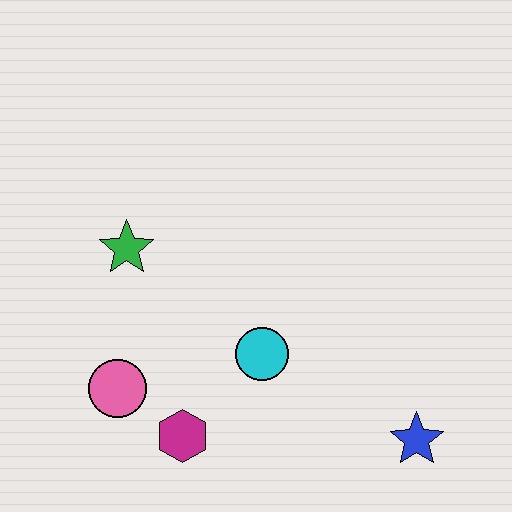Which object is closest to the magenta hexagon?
The pink circle is closest to the magenta hexagon.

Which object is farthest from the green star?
The blue star is farthest from the green star.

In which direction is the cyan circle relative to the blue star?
The cyan circle is to the left of the blue star.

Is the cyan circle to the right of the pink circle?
Yes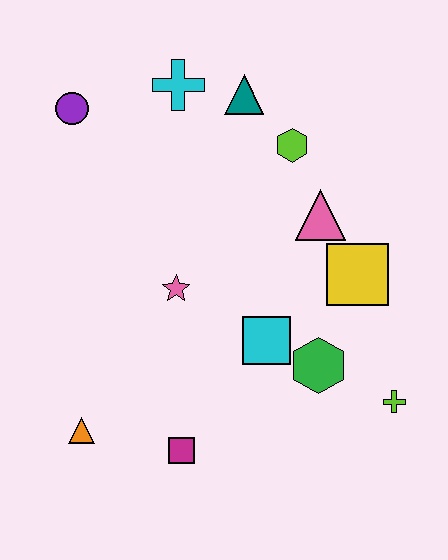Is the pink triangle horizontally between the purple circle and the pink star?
No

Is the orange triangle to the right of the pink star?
No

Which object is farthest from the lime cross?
The purple circle is farthest from the lime cross.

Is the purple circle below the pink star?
No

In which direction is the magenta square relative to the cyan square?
The magenta square is below the cyan square.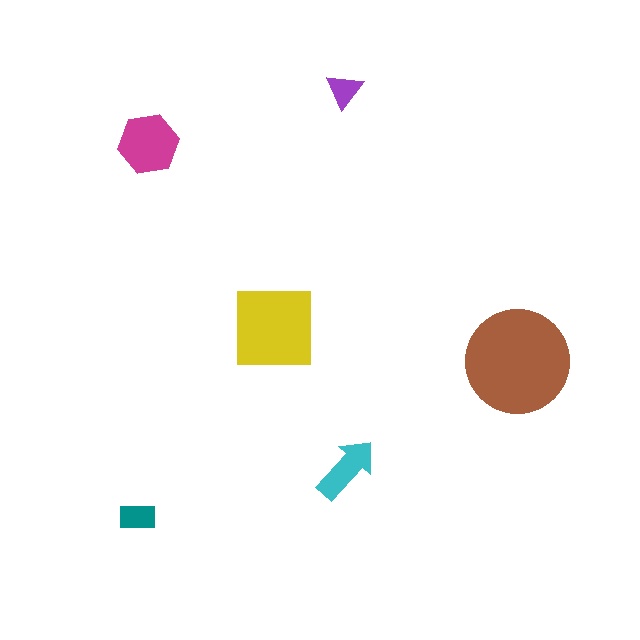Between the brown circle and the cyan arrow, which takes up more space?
The brown circle.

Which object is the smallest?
The purple triangle.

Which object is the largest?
The brown circle.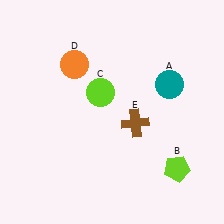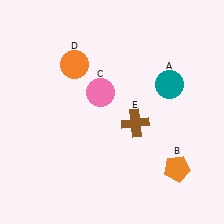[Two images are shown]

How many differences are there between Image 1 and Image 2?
There are 2 differences between the two images.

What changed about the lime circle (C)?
In Image 1, C is lime. In Image 2, it changed to pink.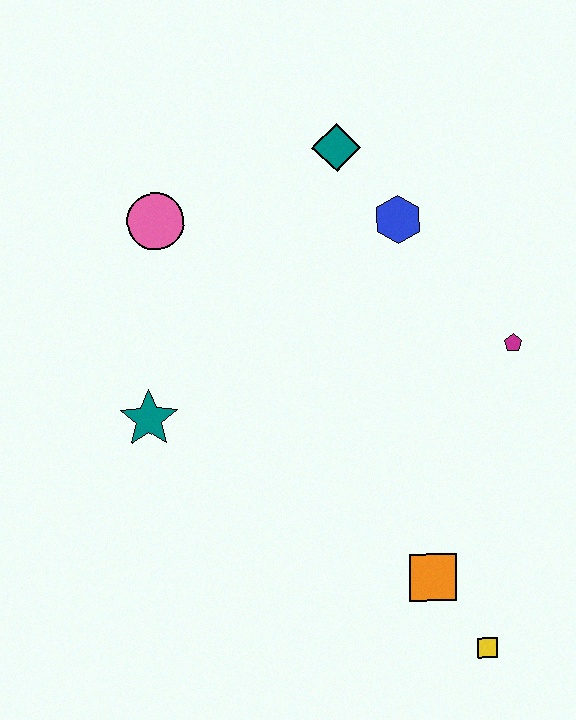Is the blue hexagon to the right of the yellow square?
No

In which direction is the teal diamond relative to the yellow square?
The teal diamond is above the yellow square.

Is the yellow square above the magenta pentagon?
No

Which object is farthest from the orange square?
The pink circle is farthest from the orange square.